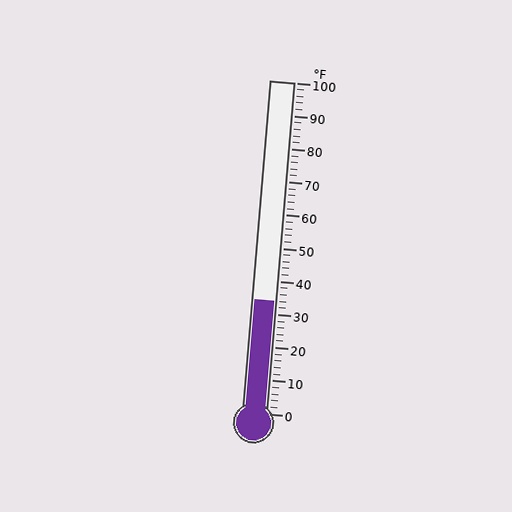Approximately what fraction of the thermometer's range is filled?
The thermometer is filled to approximately 35% of its range.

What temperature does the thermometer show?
The thermometer shows approximately 34°F.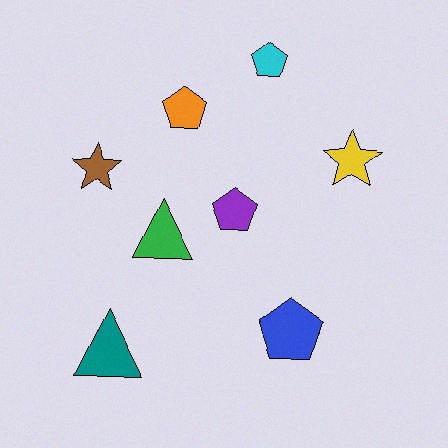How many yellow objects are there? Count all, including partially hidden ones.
There is 1 yellow object.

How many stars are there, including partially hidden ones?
There are 2 stars.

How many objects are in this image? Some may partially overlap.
There are 8 objects.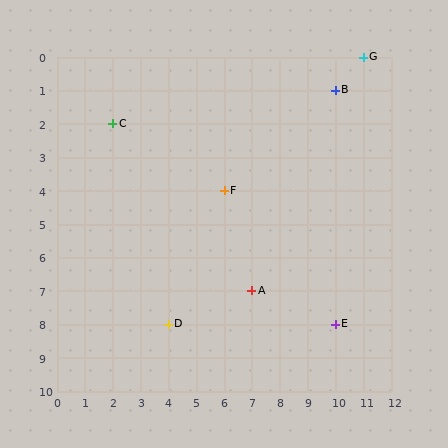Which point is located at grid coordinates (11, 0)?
Point G is at (11, 0).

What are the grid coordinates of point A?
Point A is at grid coordinates (7, 7).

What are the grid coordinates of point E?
Point E is at grid coordinates (10, 8).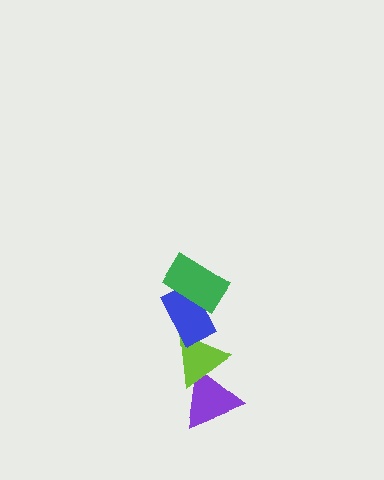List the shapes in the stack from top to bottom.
From top to bottom: the green rectangle, the blue rectangle, the lime triangle, the purple triangle.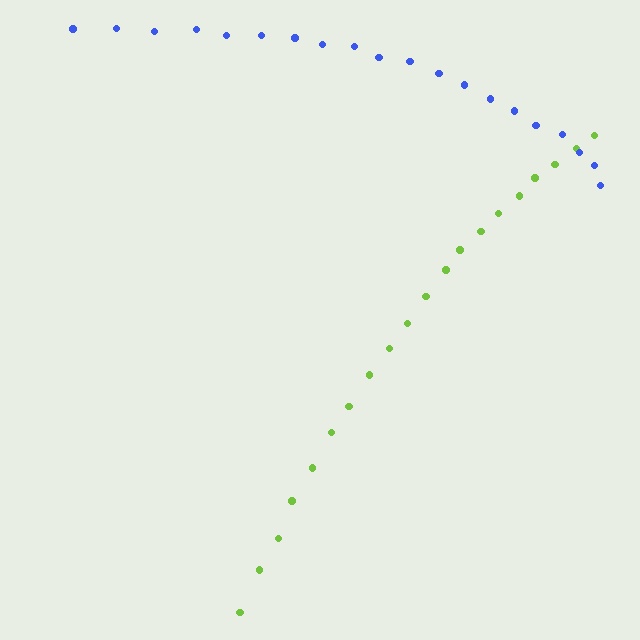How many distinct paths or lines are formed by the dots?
There are 2 distinct paths.